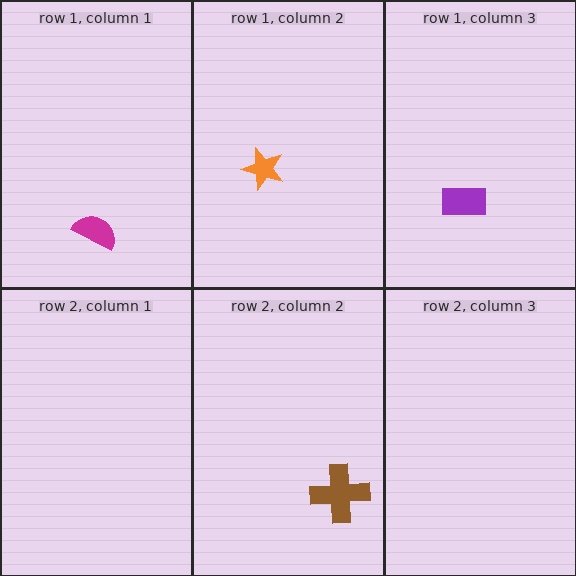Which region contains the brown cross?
The row 2, column 2 region.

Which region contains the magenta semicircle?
The row 1, column 1 region.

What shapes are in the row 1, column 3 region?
The purple rectangle.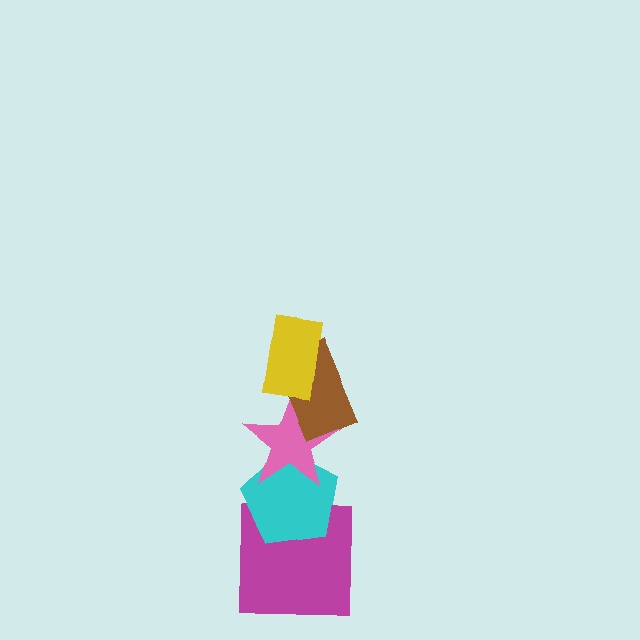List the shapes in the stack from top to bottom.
From top to bottom: the yellow rectangle, the brown rectangle, the pink star, the cyan pentagon, the magenta square.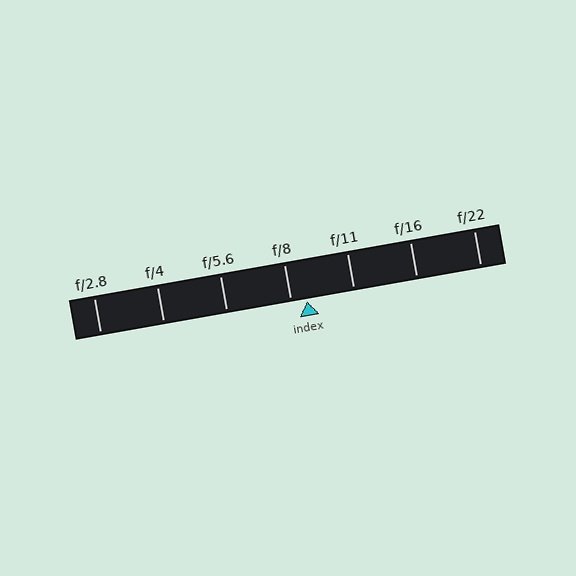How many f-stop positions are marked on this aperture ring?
There are 7 f-stop positions marked.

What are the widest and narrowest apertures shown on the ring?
The widest aperture shown is f/2.8 and the narrowest is f/22.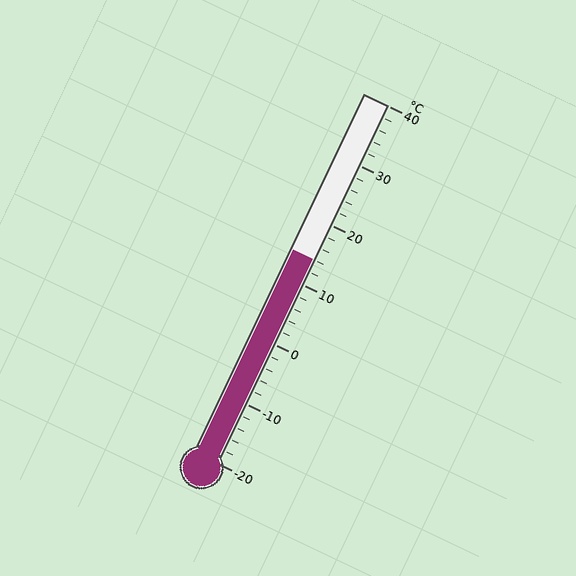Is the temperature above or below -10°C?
The temperature is above -10°C.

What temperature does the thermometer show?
The thermometer shows approximately 14°C.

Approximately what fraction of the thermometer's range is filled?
The thermometer is filled to approximately 55% of its range.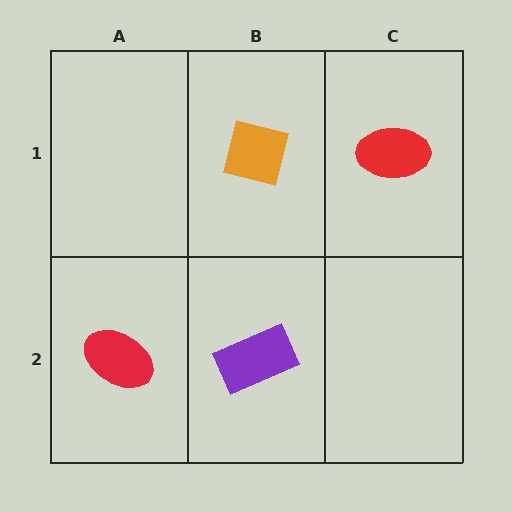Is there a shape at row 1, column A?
No, that cell is empty.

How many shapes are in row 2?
2 shapes.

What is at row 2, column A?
A red ellipse.